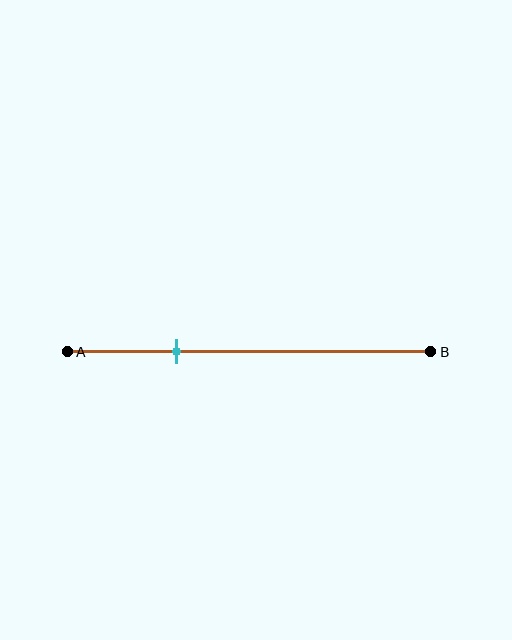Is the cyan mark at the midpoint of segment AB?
No, the mark is at about 30% from A, not at the 50% midpoint.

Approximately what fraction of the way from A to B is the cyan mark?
The cyan mark is approximately 30% of the way from A to B.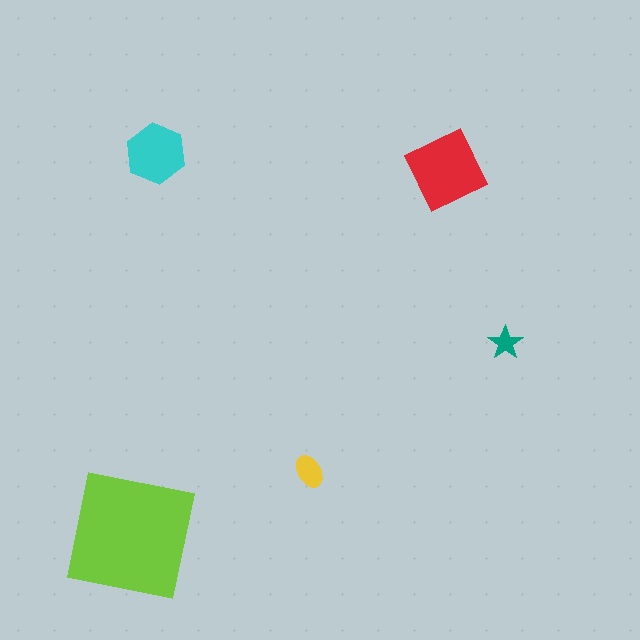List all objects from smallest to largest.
The teal star, the yellow ellipse, the cyan hexagon, the red diamond, the lime square.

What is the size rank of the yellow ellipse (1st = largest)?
4th.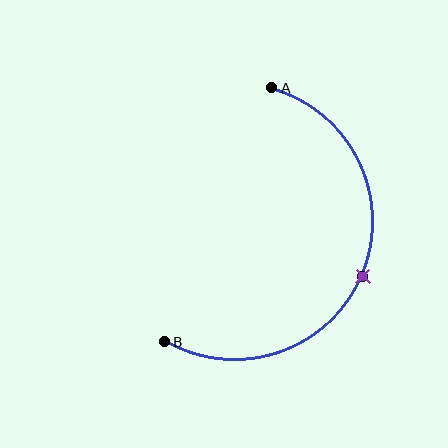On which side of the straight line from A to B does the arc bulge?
The arc bulges to the right of the straight line connecting A and B.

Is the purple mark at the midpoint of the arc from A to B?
Yes. The purple mark lies on the arc at equal arc-length from both A and B — it is the arc midpoint.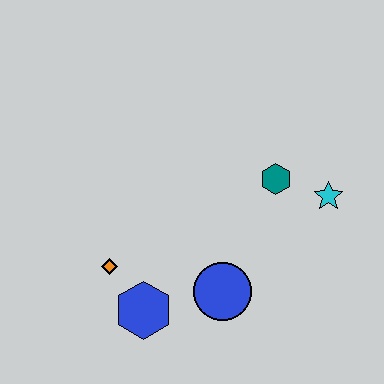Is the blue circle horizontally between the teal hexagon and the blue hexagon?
Yes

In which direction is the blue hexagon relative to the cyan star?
The blue hexagon is to the left of the cyan star.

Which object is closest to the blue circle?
The blue hexagon is closest to the blue circle.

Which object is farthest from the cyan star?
The orange diamond is farthest from the cyan star.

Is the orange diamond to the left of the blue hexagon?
Yes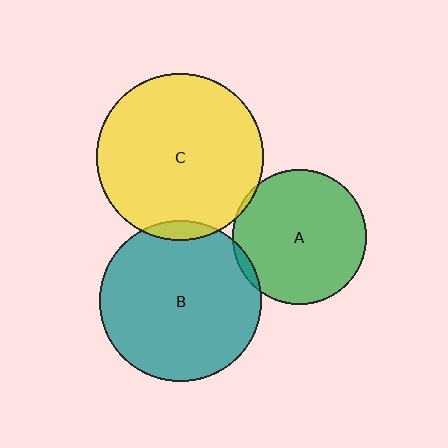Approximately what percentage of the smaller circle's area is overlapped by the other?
Approximately 5%.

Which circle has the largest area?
Circle C (yellow).